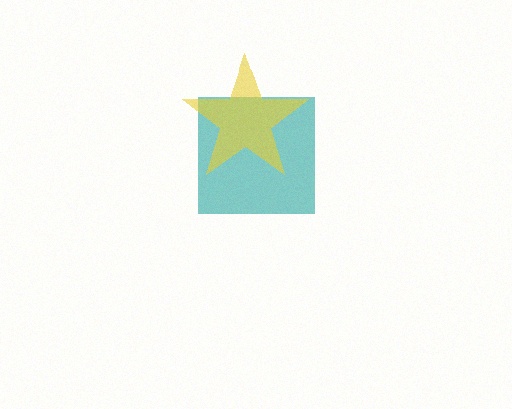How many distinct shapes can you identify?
There are 2 distinct shapes: a teal square, a yellow star.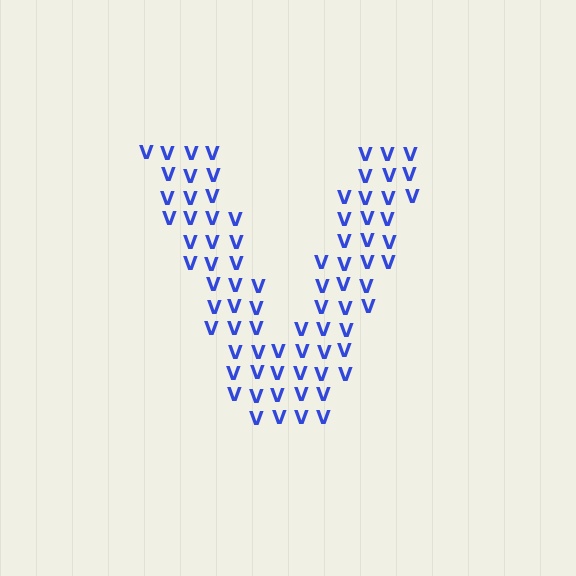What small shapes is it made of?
It is made of small letter V's.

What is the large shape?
The large shape is the letter V.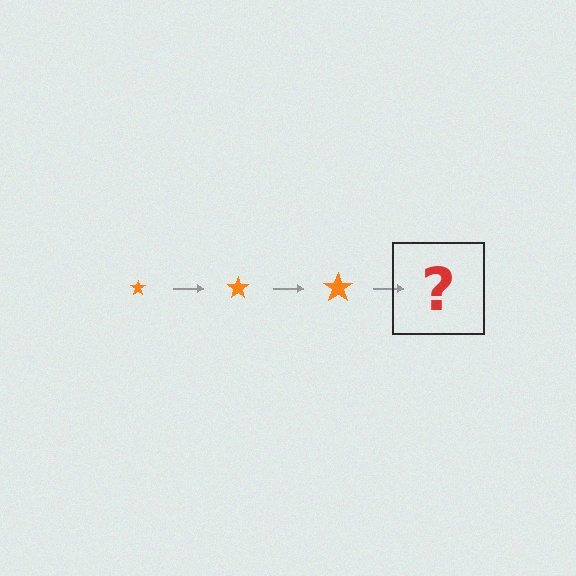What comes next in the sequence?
The next element should be an orange star, larger than the previous one.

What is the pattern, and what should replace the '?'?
The pattern is that the star gets progressively larger each step. The '?' should be an orange star, larger than the previous one.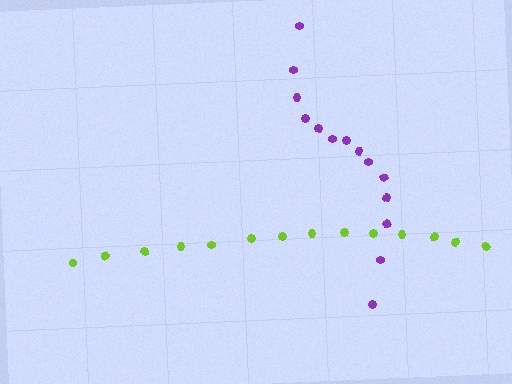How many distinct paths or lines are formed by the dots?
There are 2 distinct paths.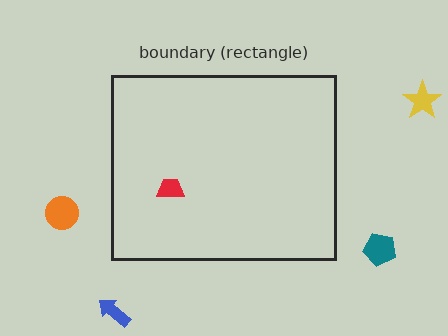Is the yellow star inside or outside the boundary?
Outside.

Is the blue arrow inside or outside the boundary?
Outside.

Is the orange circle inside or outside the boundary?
Outside.